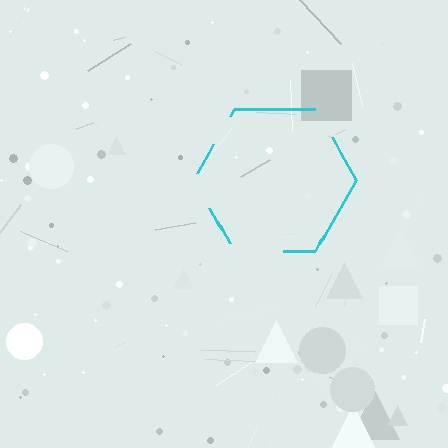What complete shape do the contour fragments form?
The contour fragments form a hexagon.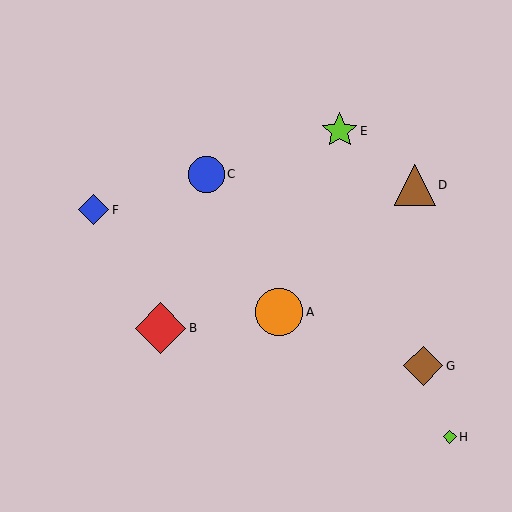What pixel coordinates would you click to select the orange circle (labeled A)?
Click at (279, 312) to select the orange circle A.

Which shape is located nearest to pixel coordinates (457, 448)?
The lime diamond (labeled H) at (450, 437) is nearest to that location.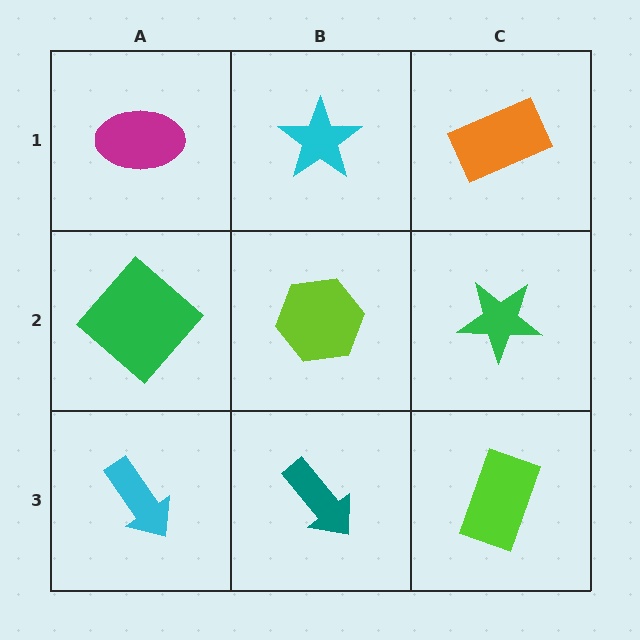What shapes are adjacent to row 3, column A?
A green diamond (row 2, column A), a teal arrow (row 3, column B).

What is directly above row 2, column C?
An orange rectangle.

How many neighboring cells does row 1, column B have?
3.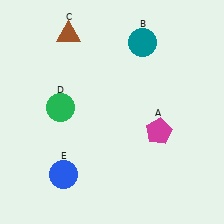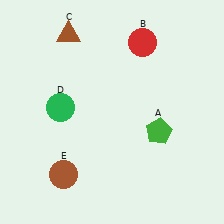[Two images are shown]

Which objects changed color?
A changed from magenta to green. B changed from teal to red. E changed from blue to brown.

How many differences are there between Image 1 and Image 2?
There are 3 differences between the two images.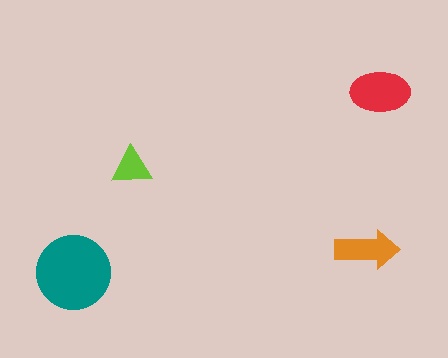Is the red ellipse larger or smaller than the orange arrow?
Larger.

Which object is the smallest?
The lime triangle.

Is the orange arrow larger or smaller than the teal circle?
Smaller.